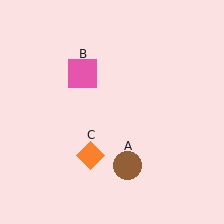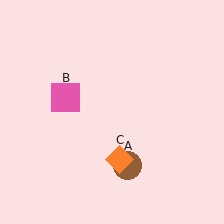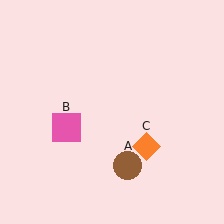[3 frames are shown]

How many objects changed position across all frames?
2 objects changed position: pink square (object B), orange diamond (object C).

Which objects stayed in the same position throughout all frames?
Brown circle (object A) remained stationary.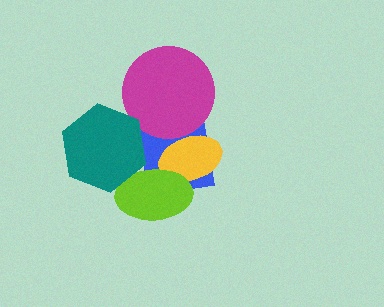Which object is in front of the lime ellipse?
The teal hexagon is in front of the lime ellipse.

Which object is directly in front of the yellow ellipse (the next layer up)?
The lime ellipse is directly in front of the yellow ellipse.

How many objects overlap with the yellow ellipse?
3 objects overlap with the yellow ellipse.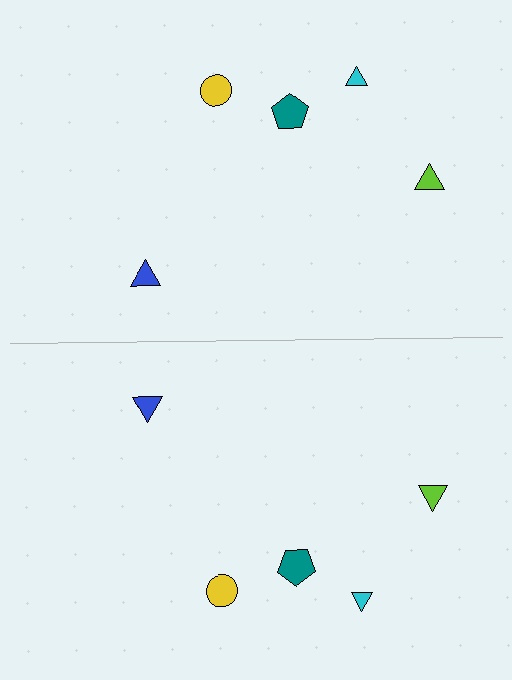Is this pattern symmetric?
Yes, this pattern has bilateral (reflection) symmetry.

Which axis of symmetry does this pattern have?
The pattern has a horizontal axis of symmetry running through the center of the image.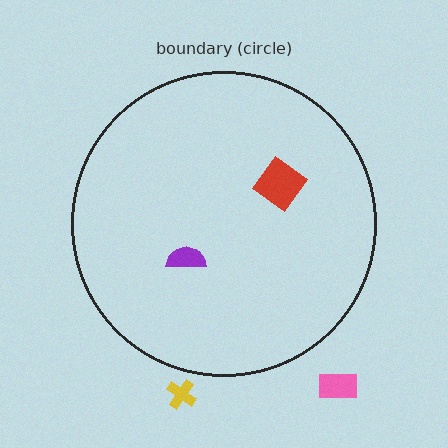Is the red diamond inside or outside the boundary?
Inside.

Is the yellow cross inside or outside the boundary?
Outside.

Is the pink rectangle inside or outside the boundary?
Outside.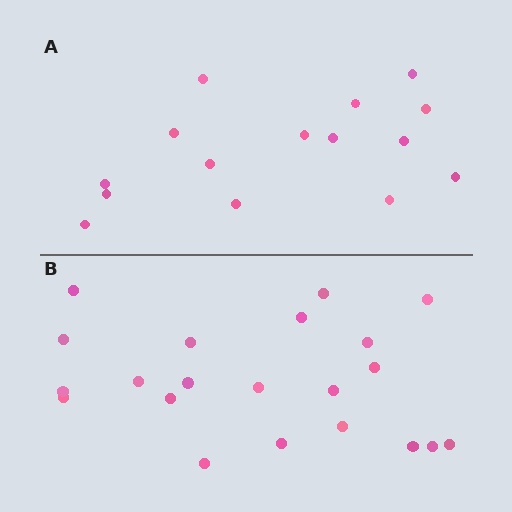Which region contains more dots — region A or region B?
Region B (the bottom region) has more dots.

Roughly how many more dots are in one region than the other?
Region B has about 6 more dots than region A.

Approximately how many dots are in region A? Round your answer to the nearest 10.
About 20 dots. (The exact count is 15, which rounds to 20.)